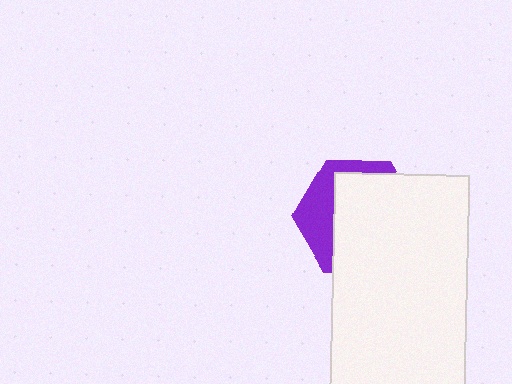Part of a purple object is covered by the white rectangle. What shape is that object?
It is a hexagon.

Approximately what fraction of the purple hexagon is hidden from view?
Roughly 68% of the purple hexagon is hidden behind the white rectangle.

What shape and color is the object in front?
The object in front is a white rectangle.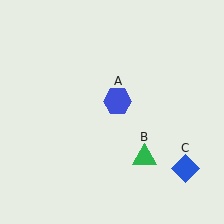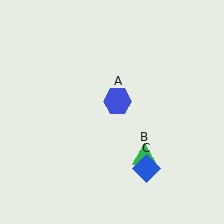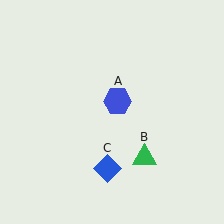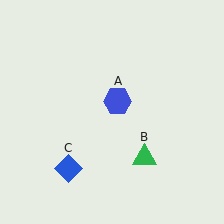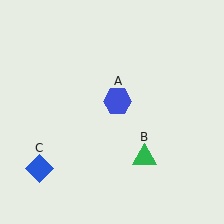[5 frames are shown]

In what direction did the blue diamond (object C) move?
The blue diamond (object C) moved left.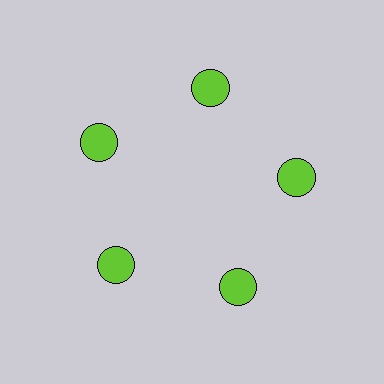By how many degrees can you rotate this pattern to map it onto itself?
The pattern maps onto itself every 72 degrees of rotation.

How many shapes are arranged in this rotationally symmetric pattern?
There are 5 shapes, arranged in 5 groups of 1.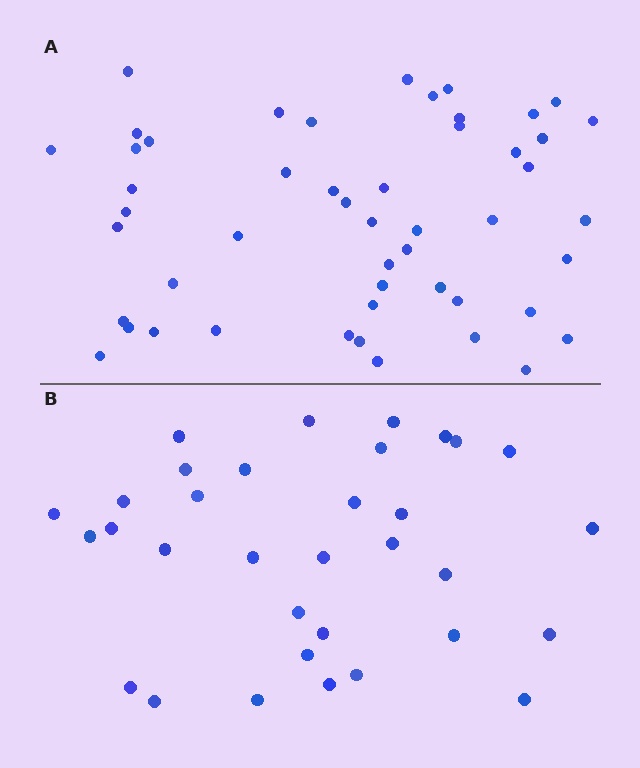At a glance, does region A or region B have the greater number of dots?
Region A (the top region) has more dots.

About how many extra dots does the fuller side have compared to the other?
Region A has approximately 15 more dots than region B.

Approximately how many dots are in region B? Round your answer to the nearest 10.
About 30 dots. (The exact count is 33, which rounds to 30.)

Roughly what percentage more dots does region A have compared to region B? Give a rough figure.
About 50% more.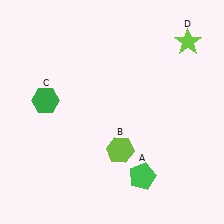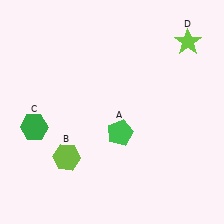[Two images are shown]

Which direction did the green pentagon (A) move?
The green pentagon (A) moved up.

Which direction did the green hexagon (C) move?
The green hexagon (C) moved down.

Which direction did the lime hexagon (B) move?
The lime hexagon (B) moved left.